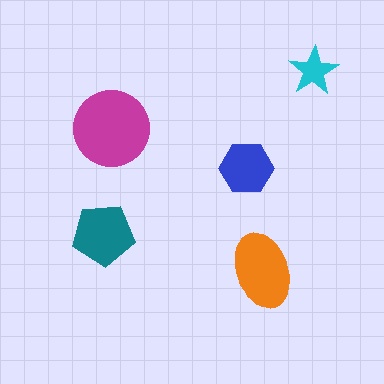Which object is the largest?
The magenta circle.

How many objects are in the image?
There are 5 objects in the image.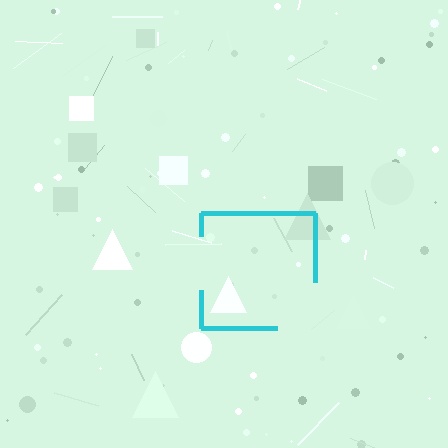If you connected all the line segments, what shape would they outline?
They would outline a square.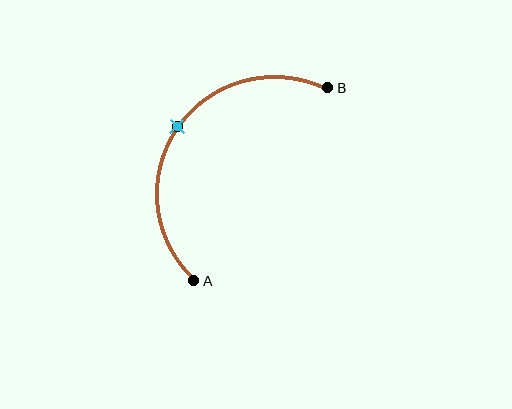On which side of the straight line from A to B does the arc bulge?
The arc bulges above and to the left of the straight line connecting A and B.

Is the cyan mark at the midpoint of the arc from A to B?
Yes. The cyan mark lies on the arc at equal arc-length from both A and B — it is the arc midpoint.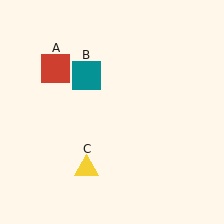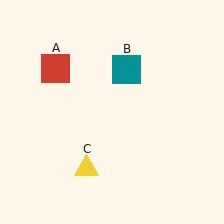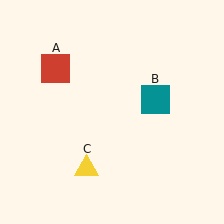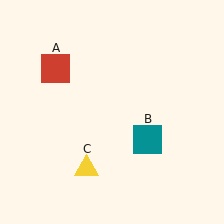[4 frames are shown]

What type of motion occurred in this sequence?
The teal square (object B) rotated clockwise around the center of the scene.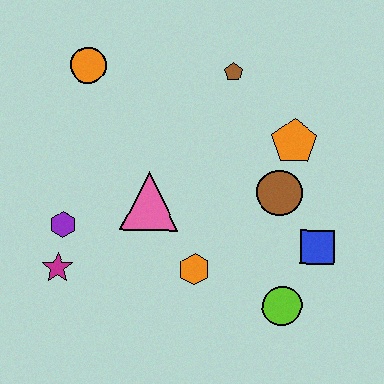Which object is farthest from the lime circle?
The orange circle is farthest from the lime circle.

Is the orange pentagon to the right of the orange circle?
Yes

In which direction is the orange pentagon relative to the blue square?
The orange pentagon is above the blue square.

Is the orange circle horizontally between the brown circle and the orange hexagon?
No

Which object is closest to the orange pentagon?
The brown circle is closest to the orange pentagon.